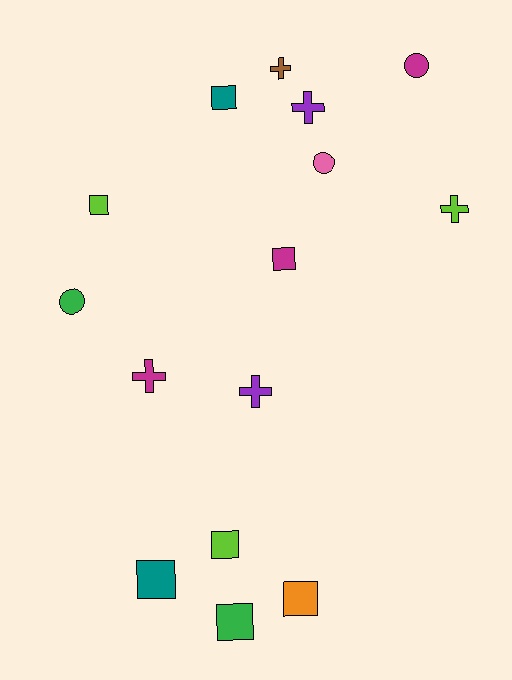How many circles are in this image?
There are 3 circles.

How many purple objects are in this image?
There are 2 purple objects.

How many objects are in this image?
There are 15 objects.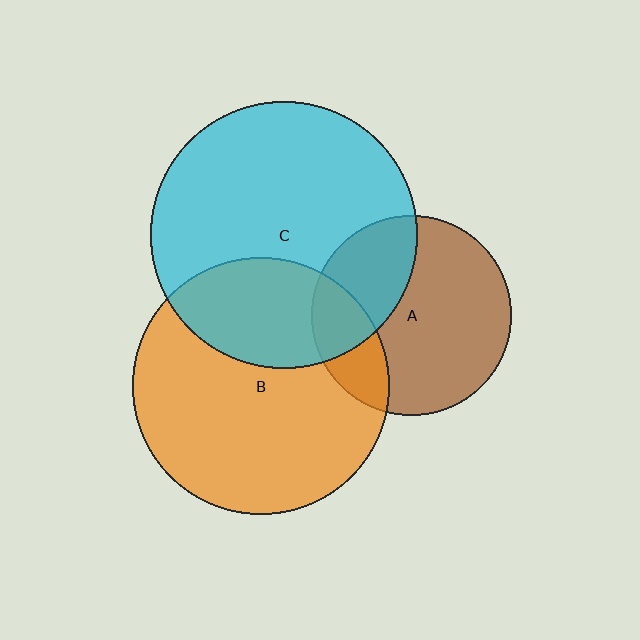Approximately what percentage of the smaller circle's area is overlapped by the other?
Approximately 20%.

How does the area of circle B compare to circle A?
Approximately 1.6 times.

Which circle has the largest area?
Circle C (cyan).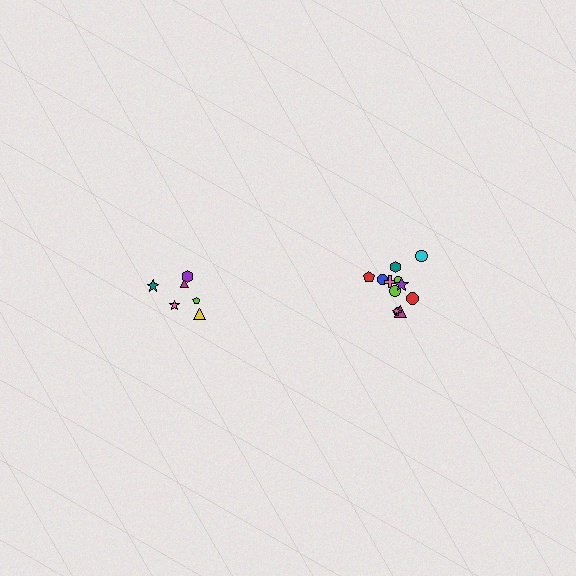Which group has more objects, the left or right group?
The right group.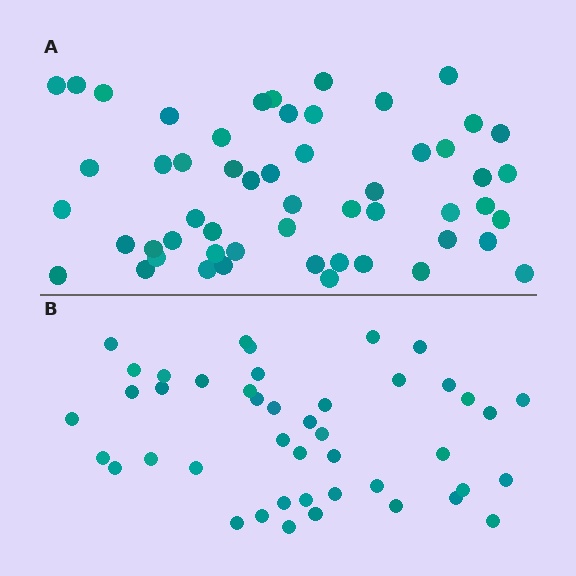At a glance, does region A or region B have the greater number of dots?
Region A (the top region) has more dots.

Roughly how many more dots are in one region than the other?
Region A has roughly 10 or so more dots than region B.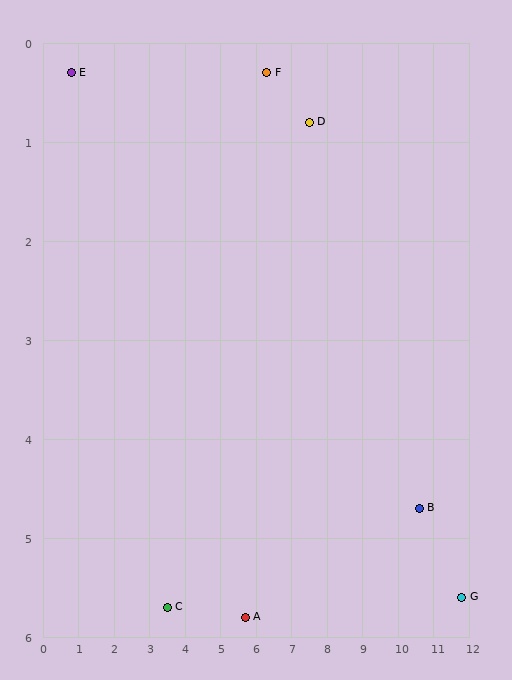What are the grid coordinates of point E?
Point E is at approximately (0.8, 0.3).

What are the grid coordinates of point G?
Point G is at approximately (11.8, 5.6).